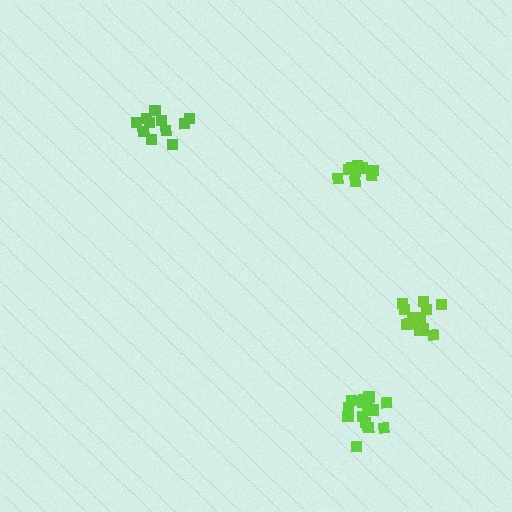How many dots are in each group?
Group 1: 14 dots, Group 2: 15 dots, Group 3: 11 dots, Group 4: 11 dots (51 total).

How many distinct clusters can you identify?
There are 4 distinct clusters.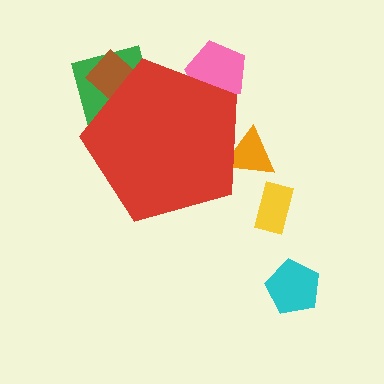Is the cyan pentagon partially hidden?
No, the cyan pentagon is fully visible.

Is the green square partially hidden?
Yes, the green square is partially hidden behind the red pentagon.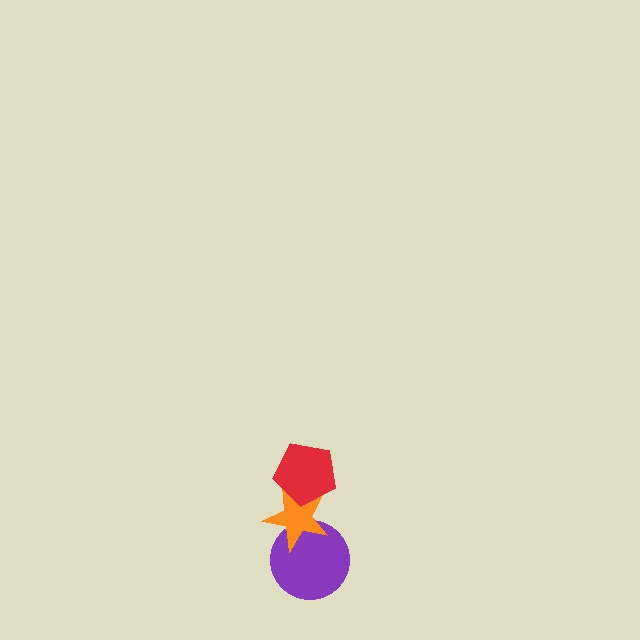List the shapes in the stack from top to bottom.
From top to bottom: the red pentagon, the orange star, the purple circle.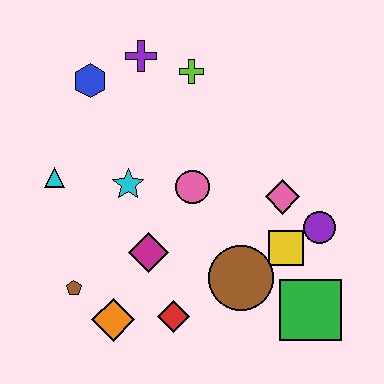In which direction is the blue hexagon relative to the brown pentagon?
The blue hexagon is above the brown pentagon.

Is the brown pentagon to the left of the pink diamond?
Yes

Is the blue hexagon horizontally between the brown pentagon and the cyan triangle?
No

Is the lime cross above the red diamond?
Yes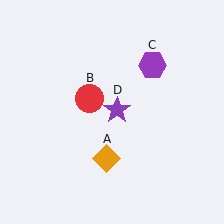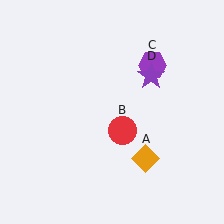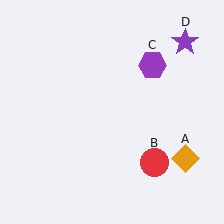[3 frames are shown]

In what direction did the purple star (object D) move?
The purple star (object D) moved up and to the right.